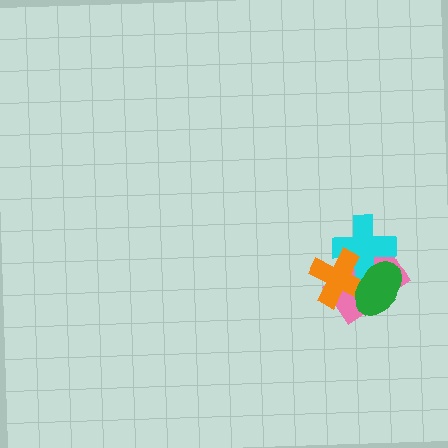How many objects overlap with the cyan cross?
3 objects overlap with the cyan cross.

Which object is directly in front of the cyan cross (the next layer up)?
The orange cross is directly in front of the cyan cross.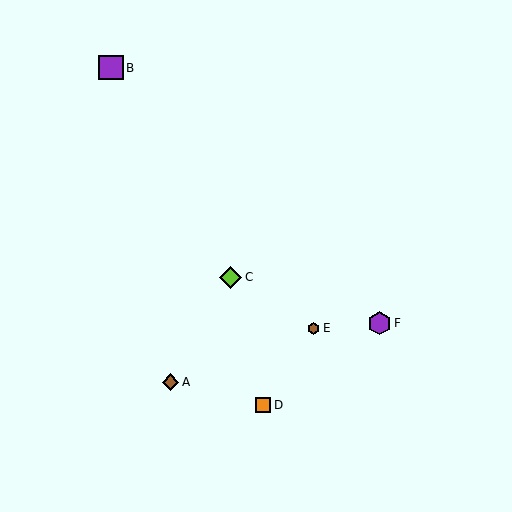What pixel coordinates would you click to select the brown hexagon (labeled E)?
Click at (313, 328) to select the brown hexagon E.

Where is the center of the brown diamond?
The center of the brown diamond is at (171, 382).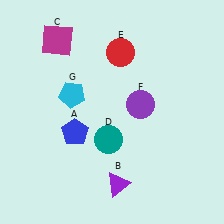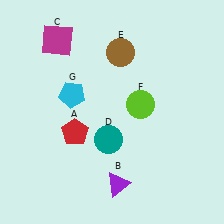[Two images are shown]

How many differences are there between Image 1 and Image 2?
There are 3 differences between the two images.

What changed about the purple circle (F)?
In Image 1, F is purple. In Image 2, it changed to lime.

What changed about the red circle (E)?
In Image 1, E is red. In Image 2, it changed to brown.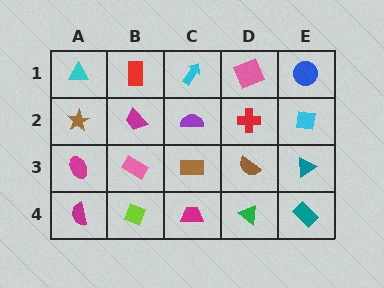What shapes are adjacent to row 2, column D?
A pink square (row 1, column D), a brown semicircle (row 3, column D), a purple semicircle (row 2, column C), a cyan square (row 2, column E).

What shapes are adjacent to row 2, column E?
A blue circle (row 1, column E), a teal triangle (row 3, column E), a red cross (row 2, column D).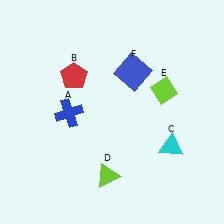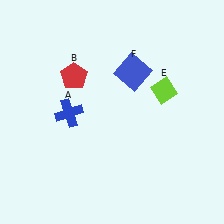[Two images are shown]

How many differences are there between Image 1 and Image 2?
There are 2 differences between the two images.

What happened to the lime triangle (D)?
The lime triangle (D) was removed in Image 2. It was in the bottom-left area of Image 1.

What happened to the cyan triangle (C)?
The cyan triangle (C) was removed in Image 2. It was in the bottom-right area of Image 1.